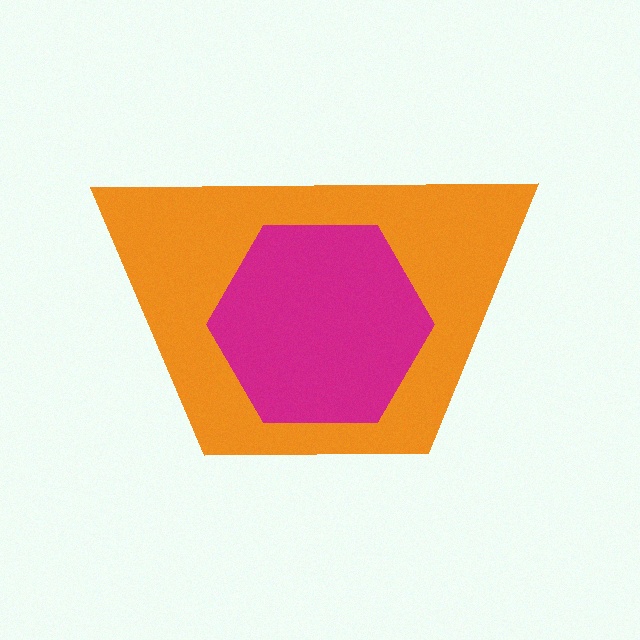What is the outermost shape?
The orange trapezoid.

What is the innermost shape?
The magenta hexagon.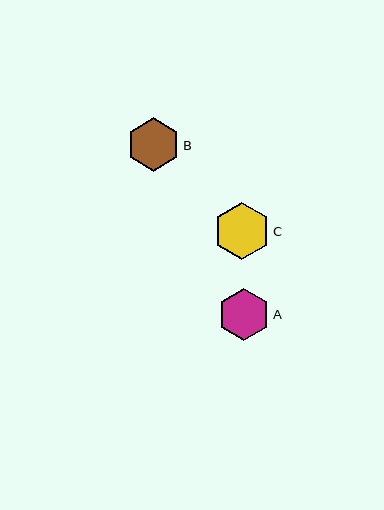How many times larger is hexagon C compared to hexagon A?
Hexagon C is approximately 1.1 times the size of hexagon A.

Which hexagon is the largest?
Hexagon C is the largest with a size of approximately 57 pixels.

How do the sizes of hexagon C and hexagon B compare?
Hexagon C and hexagon B are approximately the same size.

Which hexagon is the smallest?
Hexagon A is the smallest with a size of approximately 52 pixels.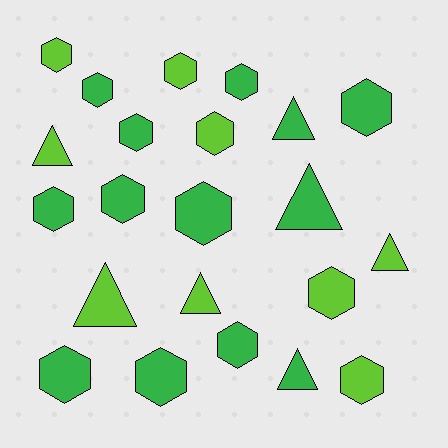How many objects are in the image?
There are 22 objects.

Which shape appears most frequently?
Hexagon, with 15 objects.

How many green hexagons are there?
There are 10 green hexagons.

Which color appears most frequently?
Green, with 13 objects.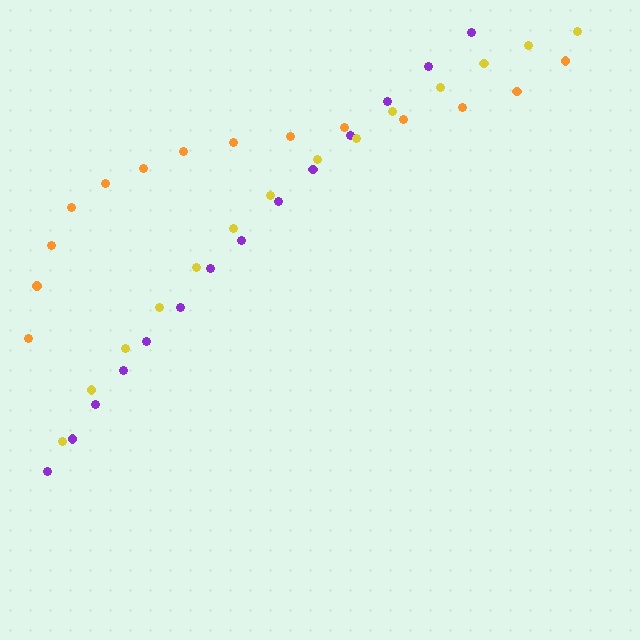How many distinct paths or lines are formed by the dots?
There are 3 distinct paths.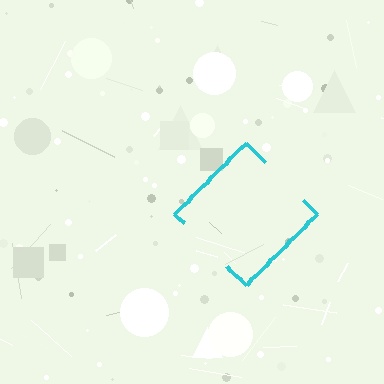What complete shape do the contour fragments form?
The contour fragments form a diamond.